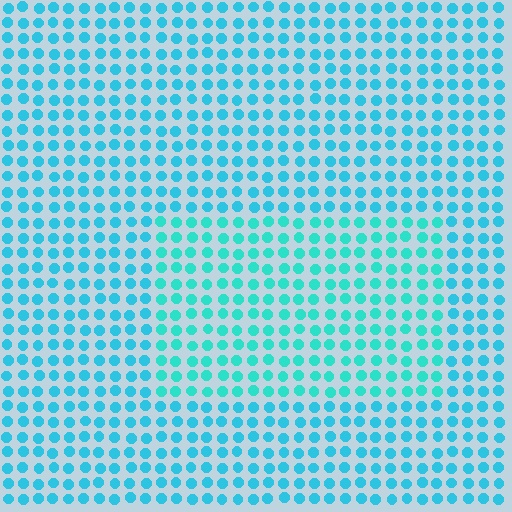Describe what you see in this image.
The image is filled with small cyan elements in a uniform arrangement. A rectangle-shaped region is visible where the elements are tinted to a slightly different hue, forming a subtle color boundary.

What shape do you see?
I see a rectangle.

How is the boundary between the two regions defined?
The boundary is defined purely by a slight shift in hue (about 18 degrees). Spacing, size, and orientation are identical on both sides.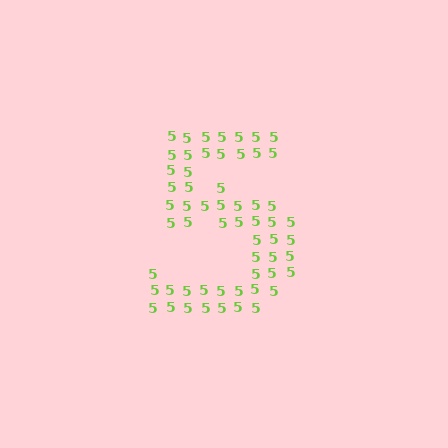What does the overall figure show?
The overall figure shows the digit 5.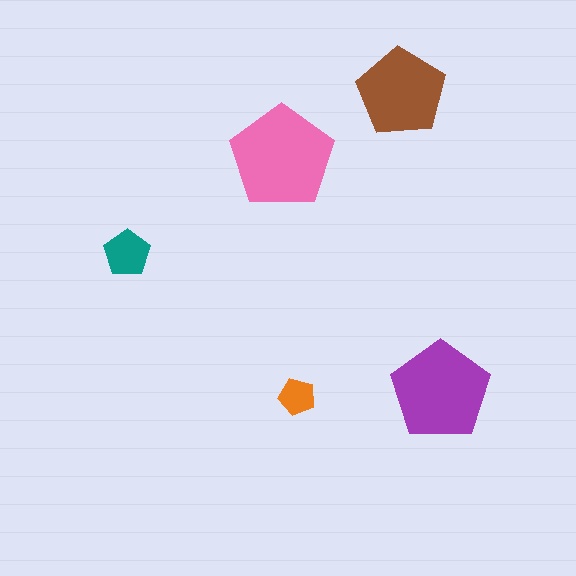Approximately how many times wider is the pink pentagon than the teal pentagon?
About 2 times wider.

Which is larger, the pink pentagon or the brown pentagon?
The pink one.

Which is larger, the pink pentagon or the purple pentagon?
The pink one.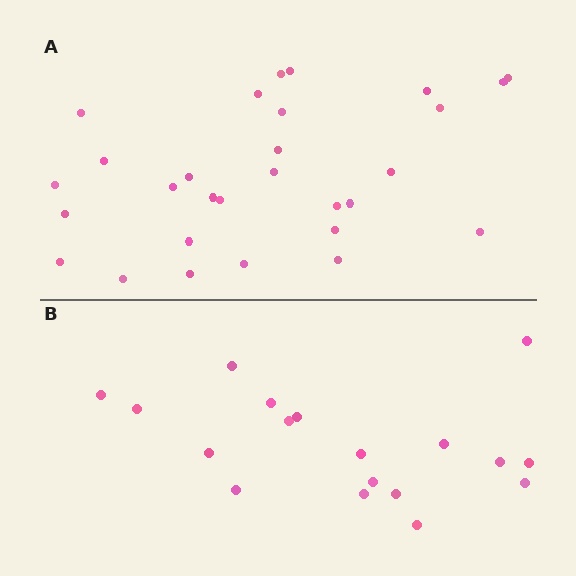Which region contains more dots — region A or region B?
Region A (the top region) has more dots.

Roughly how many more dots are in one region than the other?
Region A has roughly 12 or so more dots than region B.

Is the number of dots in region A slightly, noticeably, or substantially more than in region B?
Region A has substantially more. The ratio is roughly 1.6 to 1.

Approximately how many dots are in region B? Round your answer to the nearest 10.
About 20 dots. (The exact count is 18, which rounds to 20.)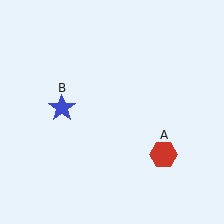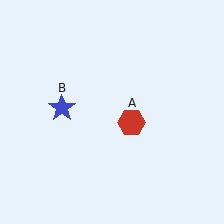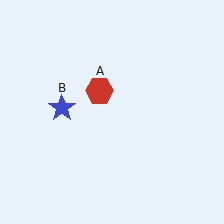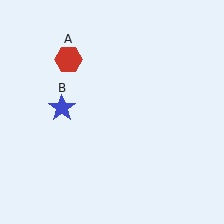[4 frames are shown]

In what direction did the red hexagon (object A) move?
The red hexagon (object A) moved up and to the left.